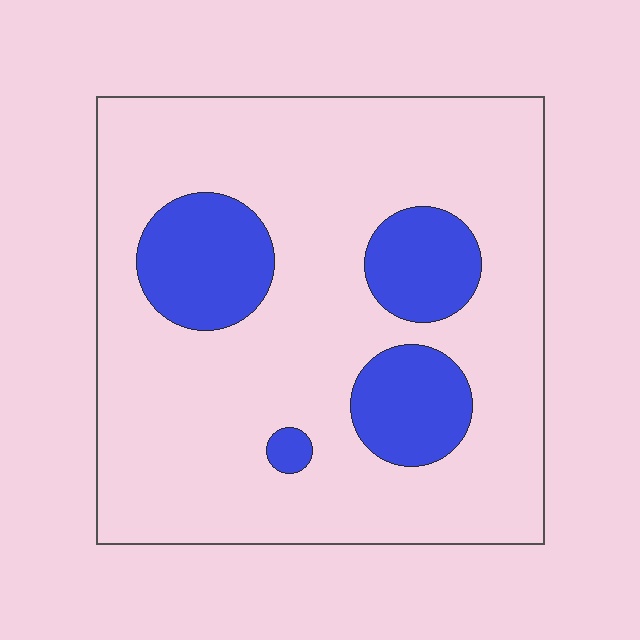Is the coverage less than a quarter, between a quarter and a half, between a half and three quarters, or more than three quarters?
Less than a quarter.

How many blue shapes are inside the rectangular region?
4.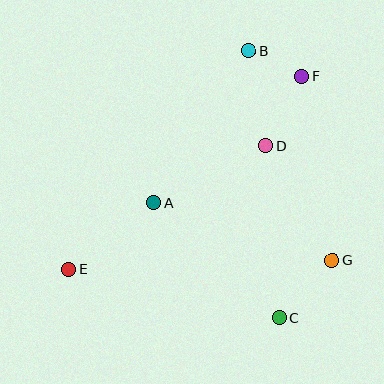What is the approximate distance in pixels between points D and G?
The distance between D and G is approximately 133 pixels.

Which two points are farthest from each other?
Points E and F are farthest from each other.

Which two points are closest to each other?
Points B and F are closest to each other.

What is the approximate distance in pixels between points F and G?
The distance between F and G is approximately 187 pixels.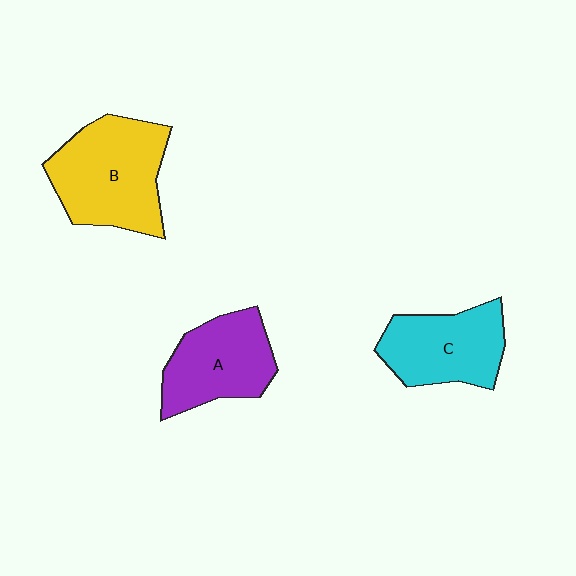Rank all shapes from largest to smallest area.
From largest to smallest: B (yellow), A (purple), C (cyan).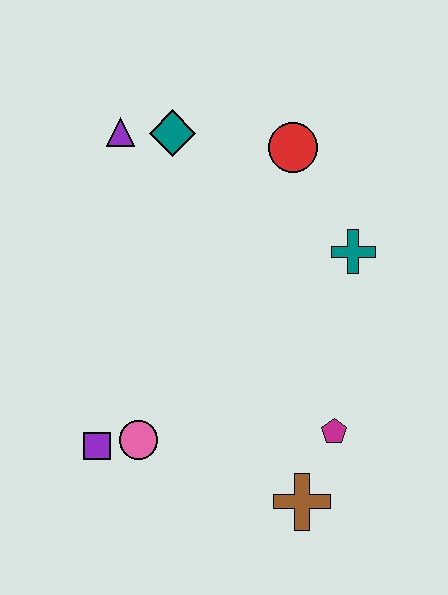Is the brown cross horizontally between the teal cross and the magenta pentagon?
No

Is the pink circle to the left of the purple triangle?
No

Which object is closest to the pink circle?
The purple square is closest to the pink circle.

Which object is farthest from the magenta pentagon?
The purple triangle is farthest from the magenta pentagon.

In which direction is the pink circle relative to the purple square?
The pink circle is to the right of the purple square.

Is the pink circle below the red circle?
Yes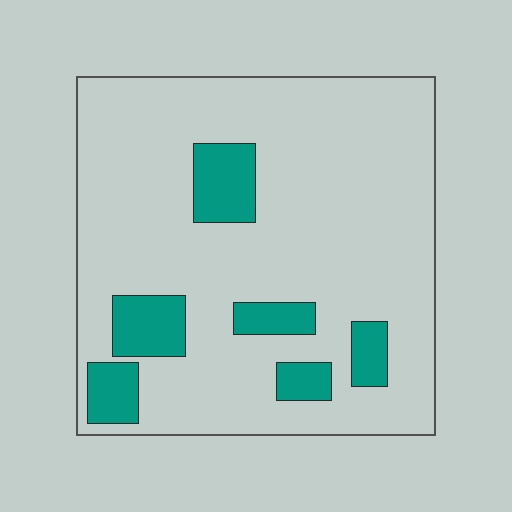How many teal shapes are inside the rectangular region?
6.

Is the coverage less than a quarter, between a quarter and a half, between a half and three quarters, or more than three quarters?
Less than a quarter.